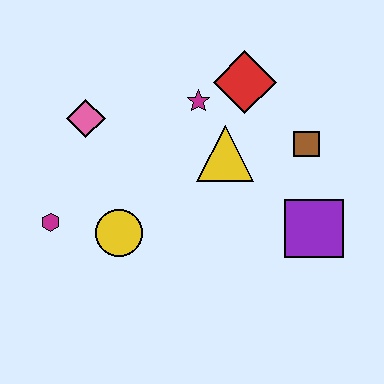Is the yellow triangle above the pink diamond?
No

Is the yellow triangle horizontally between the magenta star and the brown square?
Yes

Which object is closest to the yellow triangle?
The magenta star is closest to the yellow triangle.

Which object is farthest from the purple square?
The magenta hexagon is farthest from the purple square.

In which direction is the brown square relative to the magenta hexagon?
The brown square is to the right of the magenta hexagon.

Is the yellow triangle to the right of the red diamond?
No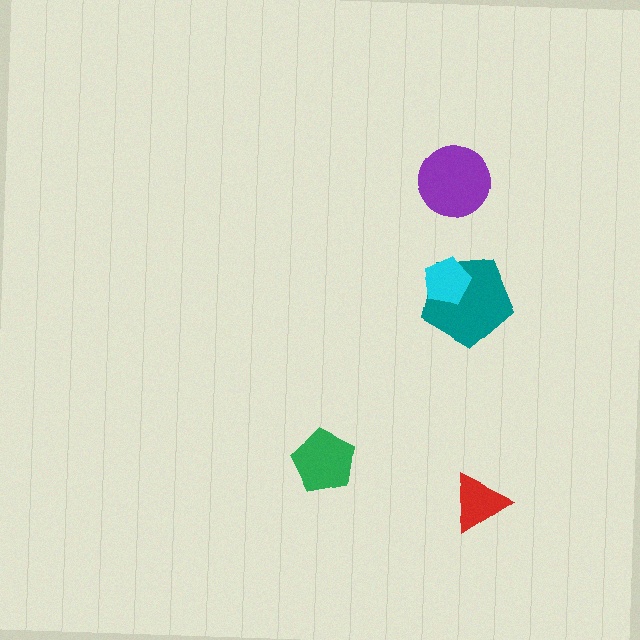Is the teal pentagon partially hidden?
Yes, it is partially covered by another shape.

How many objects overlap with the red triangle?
0 objects overlap with the red triangle.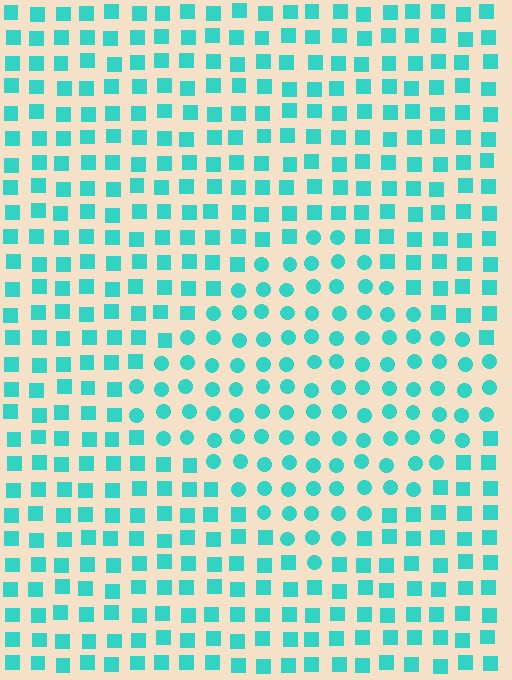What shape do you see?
I see a diamond.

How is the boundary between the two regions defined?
The boundary is defined by a change in element shape: circles inside vs. squares outside. All elements share the same color and spacing.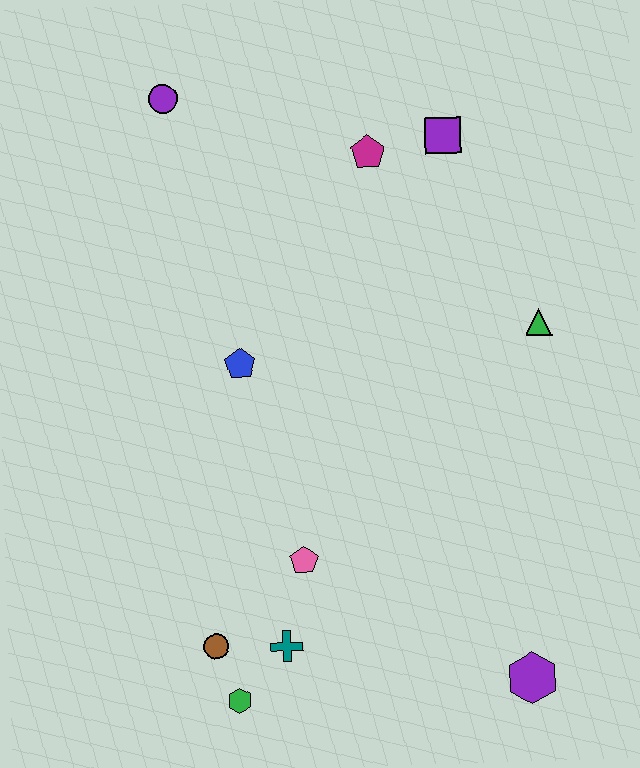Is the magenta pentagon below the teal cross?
No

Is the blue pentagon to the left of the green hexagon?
No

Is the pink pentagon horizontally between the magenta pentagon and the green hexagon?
Yes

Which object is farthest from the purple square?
The green hexagon is farthest from the purple square.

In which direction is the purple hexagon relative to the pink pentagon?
The purple hexagon is to the right of the pink pentagon.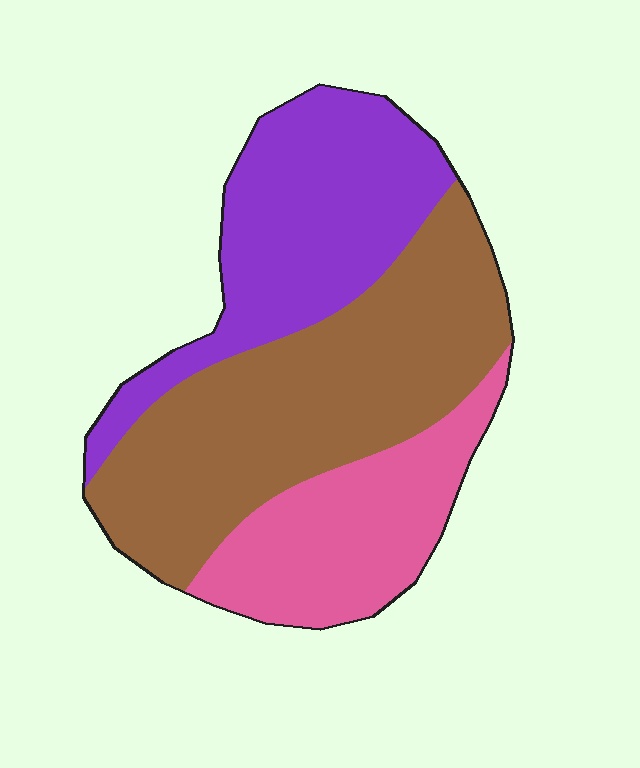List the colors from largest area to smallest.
From largest to smallest: brown, purple, pink.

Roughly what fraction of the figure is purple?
Purple takes up about one third (1/3) of the figure.